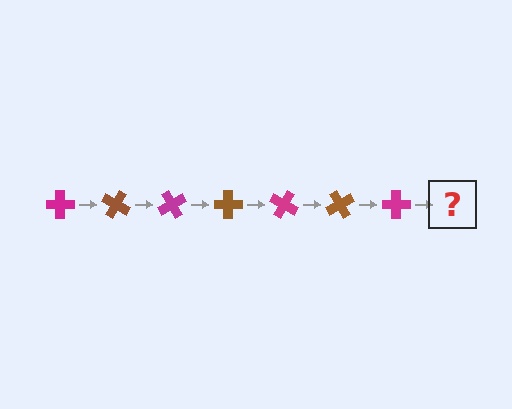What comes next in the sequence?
The next element should be a brown cross, rotated 210 degrees from the start.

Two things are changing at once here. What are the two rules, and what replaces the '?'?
The two rules are that it rotates 30 degrees each step and the color cycles through magenta and brown. The '?' should be a brown cross, rotated 210 degrees from the start.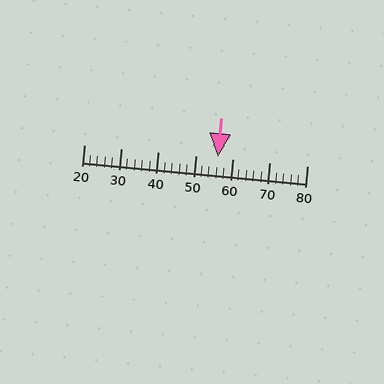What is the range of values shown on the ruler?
The ruler shows values from 20 to 80.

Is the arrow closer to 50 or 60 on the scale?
The arrow is closer to 60.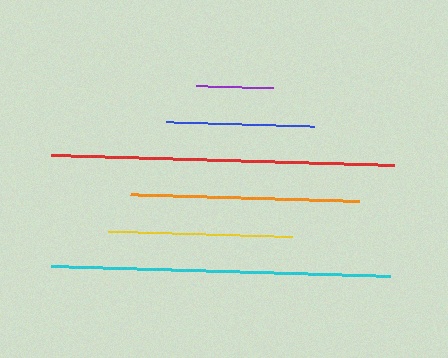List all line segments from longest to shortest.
From longest to shortest: red, cyan, orange, yellow, blue, purple.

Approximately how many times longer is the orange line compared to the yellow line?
The orange line is approximately 1.2 times the length of the yellow line.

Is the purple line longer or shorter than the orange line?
The orange line is longer than the purple line.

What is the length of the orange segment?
The orange segment is approximately 228 pixels long.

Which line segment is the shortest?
The purple line is the shortest at approximately 76 pixels.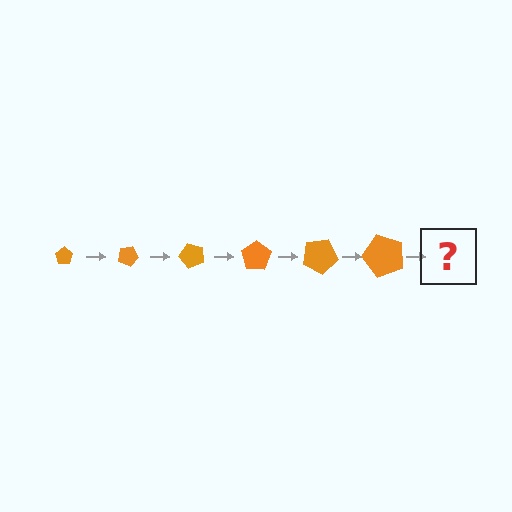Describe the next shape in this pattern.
It should be a pentagon, larger than the previous one and rotated 150 degrees from the start.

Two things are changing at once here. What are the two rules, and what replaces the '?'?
The two rules are that the pentagon grows larger each step and it rotates 25 degrees each step. The '?' should be a pentagon, larger than the previous one and rotated 150 degrees from the start.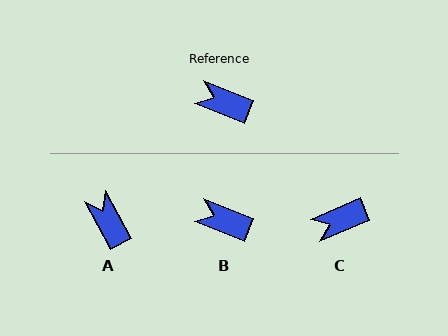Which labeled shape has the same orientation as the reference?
B.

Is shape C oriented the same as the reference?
No, it is off by about 45 degrees.